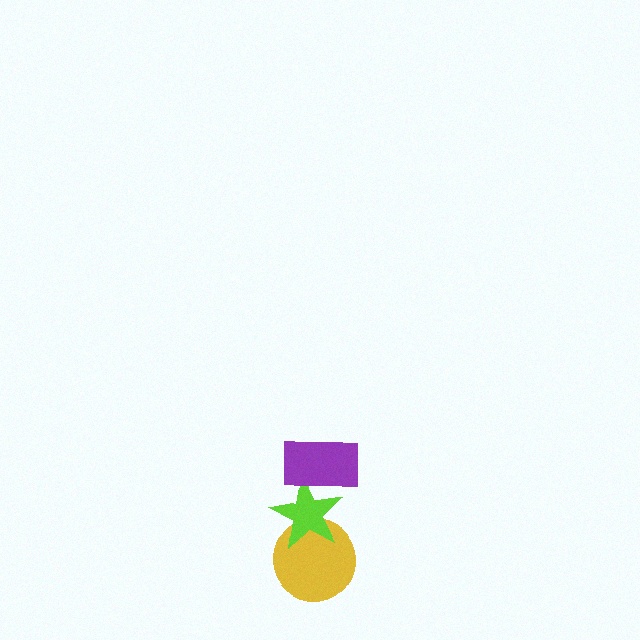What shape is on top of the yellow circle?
The lime star is on top of the yellow circle.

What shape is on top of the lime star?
The purple rectangle is on top of the lime star.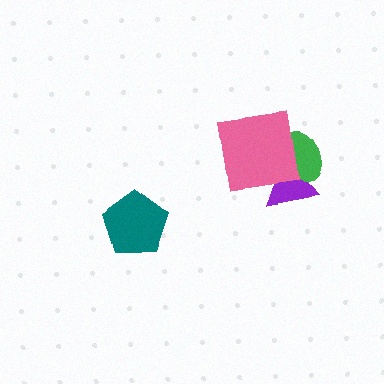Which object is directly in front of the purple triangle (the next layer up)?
The green ellipse is directly in front of the purple triangle.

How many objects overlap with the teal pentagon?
0 objects overlap with the teal pentagon.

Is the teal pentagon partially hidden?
No, no other shape covers it.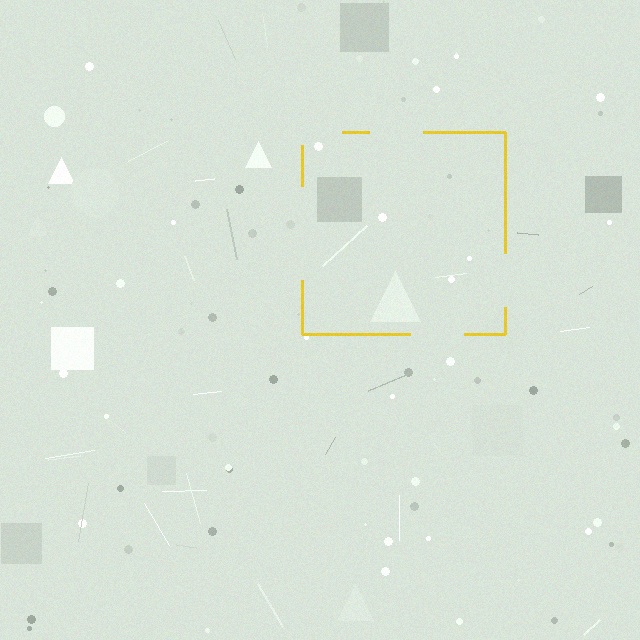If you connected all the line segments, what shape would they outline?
They would outline a square.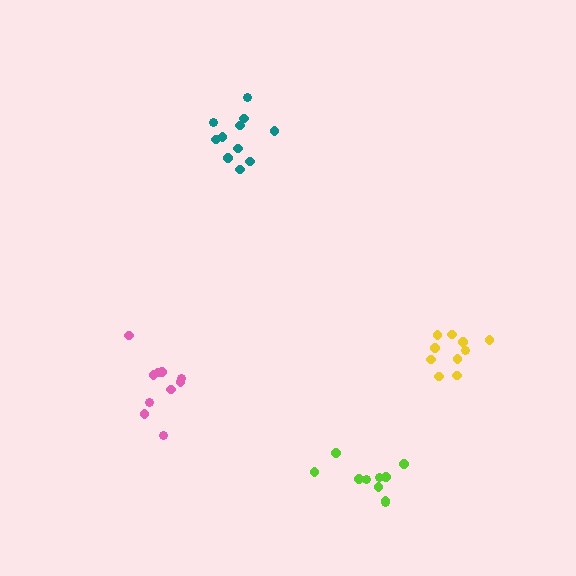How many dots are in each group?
Group 1: 10 dots, Group 2: 10 dots, Group 3: 10 dots, Group 4: 11 dots (41 total).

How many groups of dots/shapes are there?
There are 4 groups.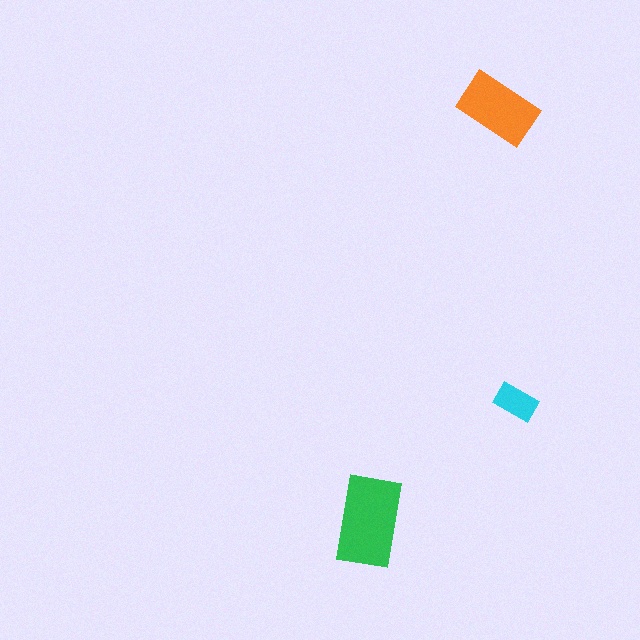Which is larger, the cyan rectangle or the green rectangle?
The green one.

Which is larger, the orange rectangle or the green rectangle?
The green one.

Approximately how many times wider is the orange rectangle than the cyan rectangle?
About 2 times wider.